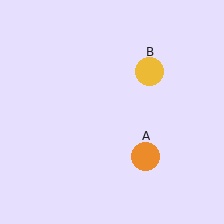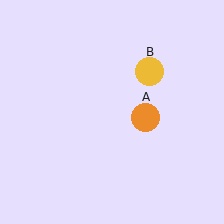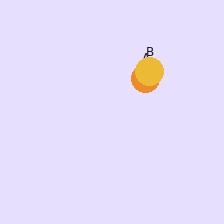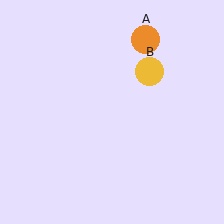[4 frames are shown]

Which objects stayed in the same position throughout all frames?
Yellow circle (object B) remained stationary.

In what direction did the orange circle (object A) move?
The orange circle (object A) moved up.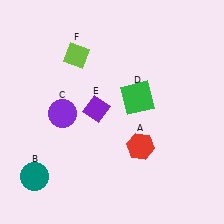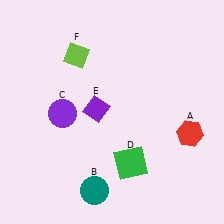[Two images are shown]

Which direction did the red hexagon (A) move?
The red hexagon (A) moved right.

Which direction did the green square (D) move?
The green square (D) moved down.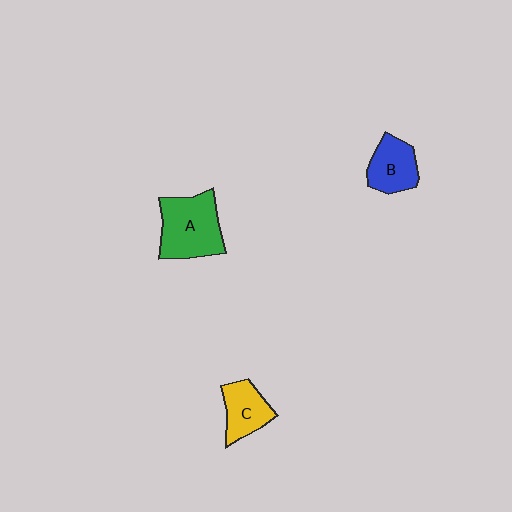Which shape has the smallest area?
Shape C (yellow).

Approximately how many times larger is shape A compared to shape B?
Approximately 1.6 times.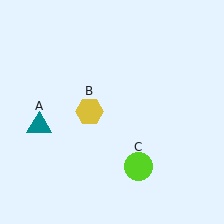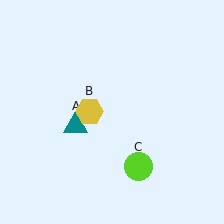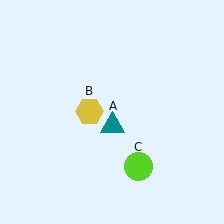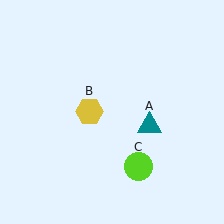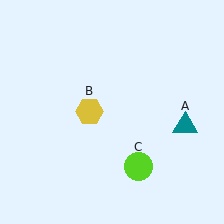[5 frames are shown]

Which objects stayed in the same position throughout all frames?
Yellow hexagon (object B) and lime circle (object C) remained stationary.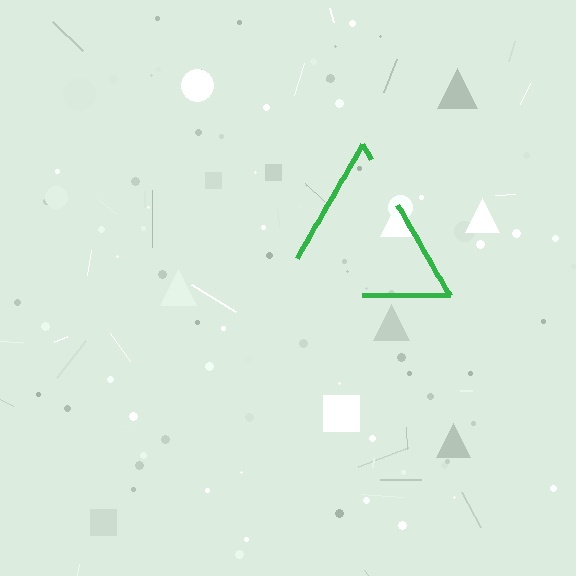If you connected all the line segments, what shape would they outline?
They would outline a triangle.